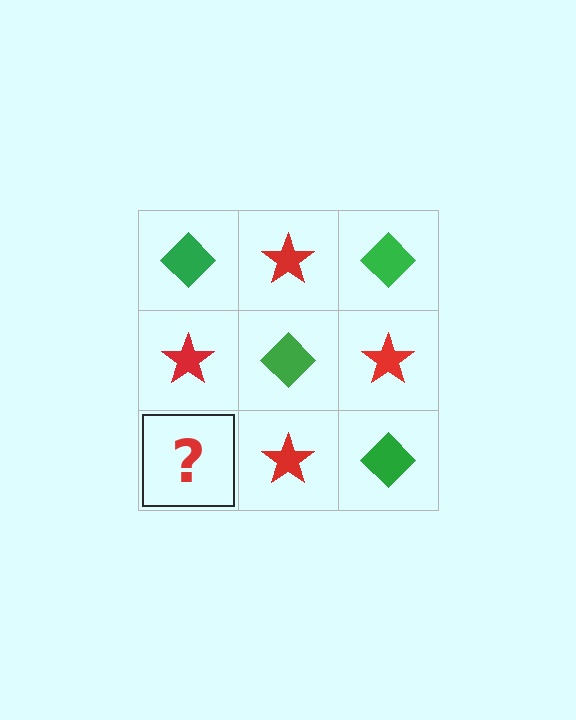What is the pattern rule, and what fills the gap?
The rule is that it alternates green diamond and red star in a checkerboard pattern. The gap should be filled with a green diamond.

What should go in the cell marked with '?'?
The missing cell should contain a green diamond.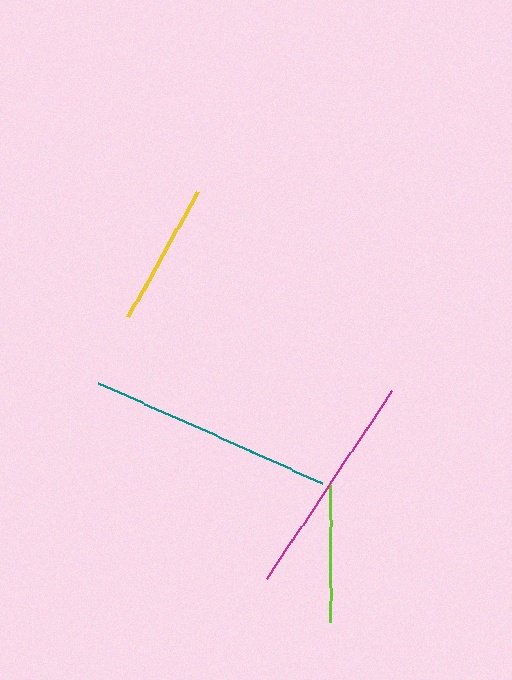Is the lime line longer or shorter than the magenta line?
The magenta line is longer than the lime line.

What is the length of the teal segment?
The teal segment is approximately 245 pixels long.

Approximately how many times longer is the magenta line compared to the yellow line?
The magenta line is approximately 1.6 times the length of the yellow line.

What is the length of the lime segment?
The lime segment is approximately 137 pixels long.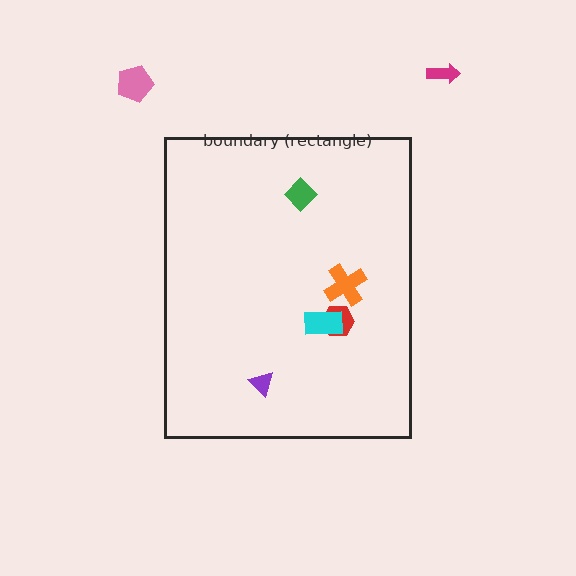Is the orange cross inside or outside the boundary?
Inside.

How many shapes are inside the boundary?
5 inside, 2 outside.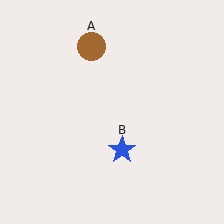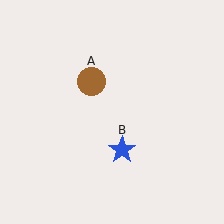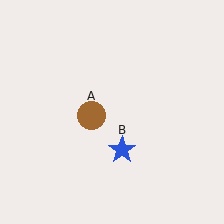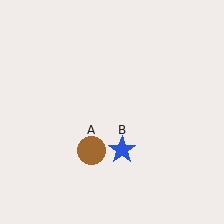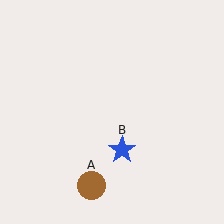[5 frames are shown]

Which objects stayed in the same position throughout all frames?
Blue star (object B) remained stationary.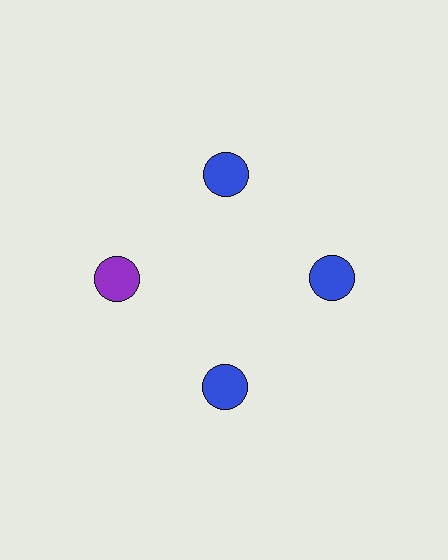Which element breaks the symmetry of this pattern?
The purple circle at roughly the 9 o'clock position breaks the symmetry. All other shapes are blue circles.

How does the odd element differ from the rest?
It has a different color: purple instead of blue.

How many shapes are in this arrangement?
There are 4 shapes arranged in a ring pattern.